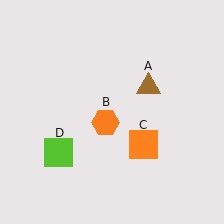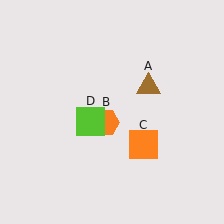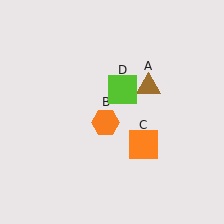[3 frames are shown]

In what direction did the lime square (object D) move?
The lime square (object D) moved up and to the right.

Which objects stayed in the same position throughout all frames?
Brown triangle (object A) and orange hexagon (object B) and orange square (object C) remained stationary.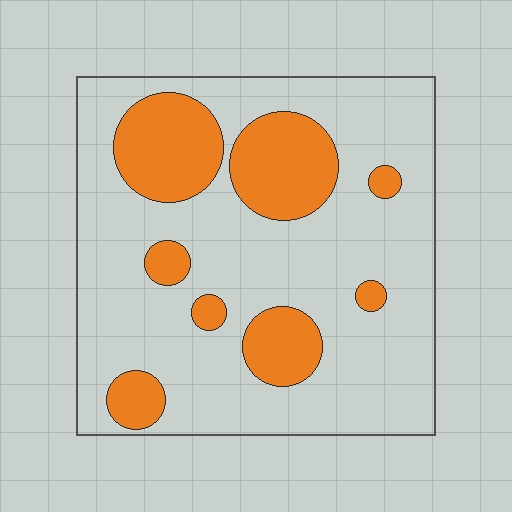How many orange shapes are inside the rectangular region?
8.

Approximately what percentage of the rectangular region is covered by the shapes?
Approximately 25%.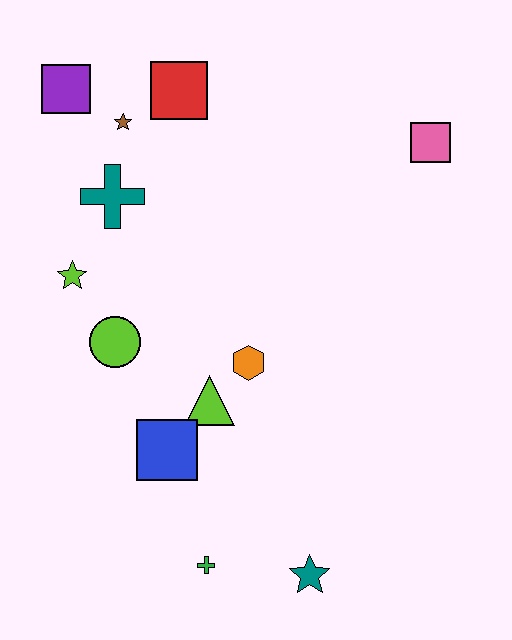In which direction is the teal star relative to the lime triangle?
The teal star is below the lime triangle.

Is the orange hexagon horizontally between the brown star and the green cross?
No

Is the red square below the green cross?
No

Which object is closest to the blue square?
The lime triangle is closest to the blue square.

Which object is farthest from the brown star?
The teal star is farthest from the brown star.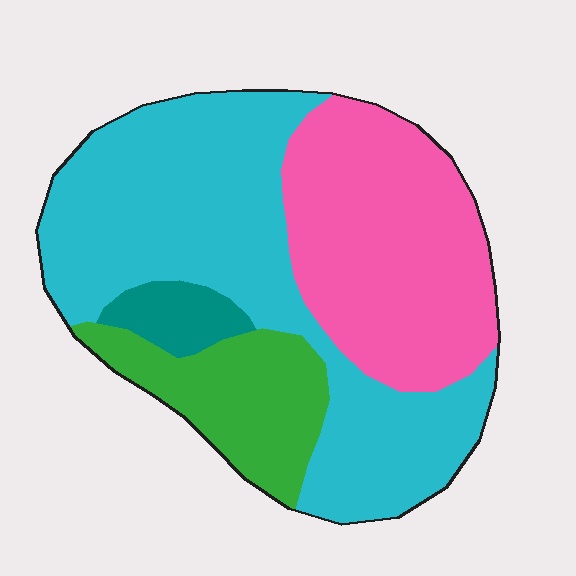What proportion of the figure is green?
Green takes up about one sixth (1/6) of the figure.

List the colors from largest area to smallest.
From largest to smallest: cyan, pink, green, teal.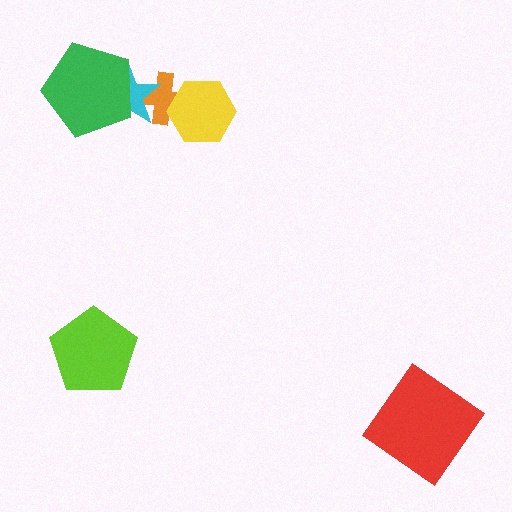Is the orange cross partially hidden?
Yes, it is partially covered by another shape.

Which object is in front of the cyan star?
The green pentagon is in front of the cyan star.